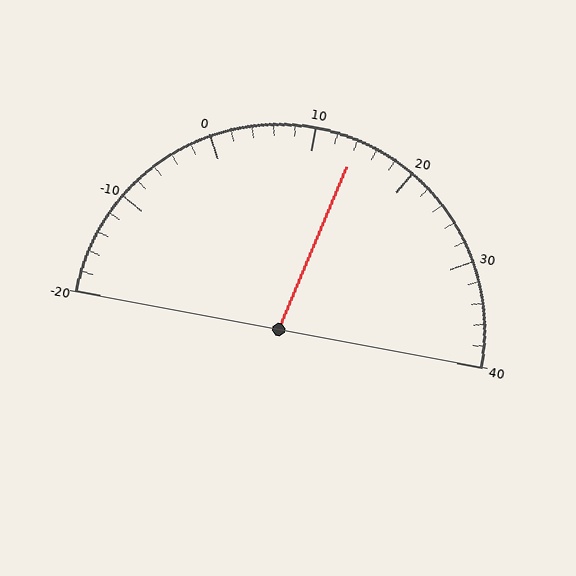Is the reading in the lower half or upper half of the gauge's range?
The reading is in the upper half of the range (-20 to 40).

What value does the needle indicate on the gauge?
The needle indicates approximately 14.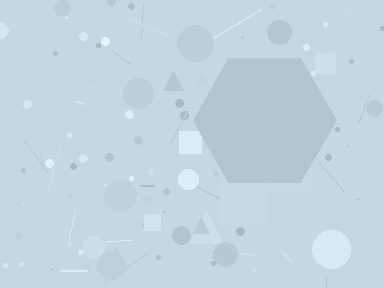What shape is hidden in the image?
A hexagon is hidden in the image.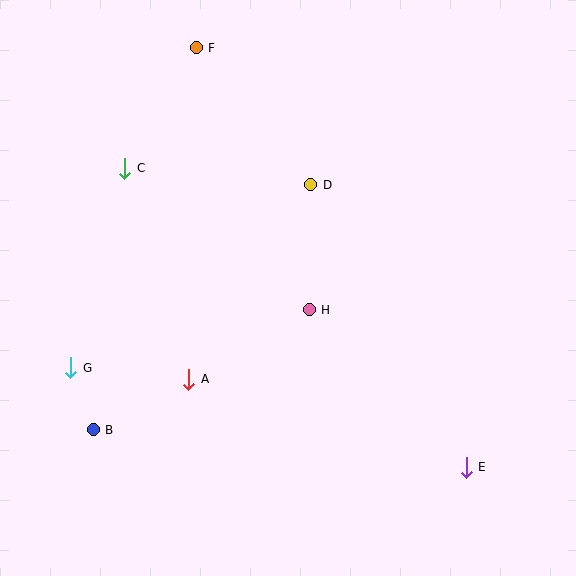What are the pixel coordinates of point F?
Point F is at (196, 48).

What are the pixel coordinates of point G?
Point G is at (71, 368).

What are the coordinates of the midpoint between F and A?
The midpoint between F and A is at (193, 214).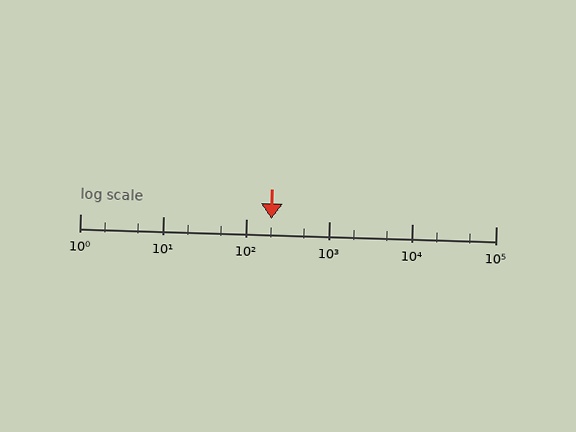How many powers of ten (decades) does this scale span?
The scale spans 5 decades, from 1 to 100000.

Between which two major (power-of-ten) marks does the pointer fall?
The pointer is between 100 and 1000.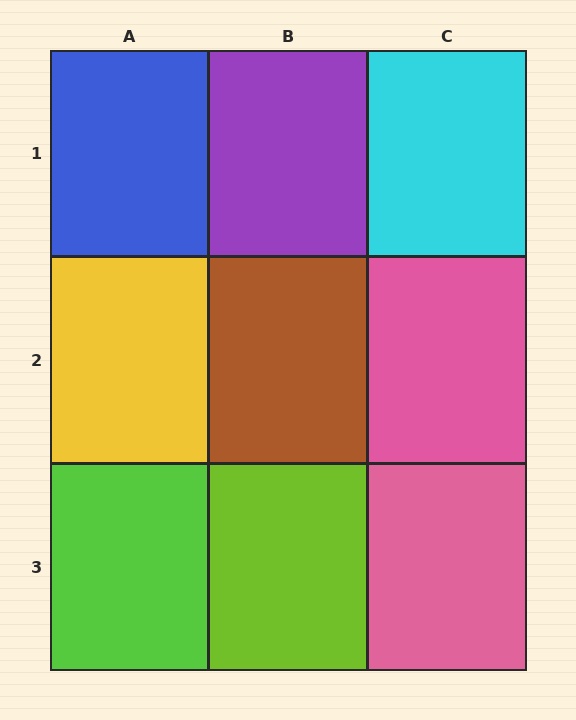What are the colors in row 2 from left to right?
Yellow, brown, pink.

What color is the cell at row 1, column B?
Purple.